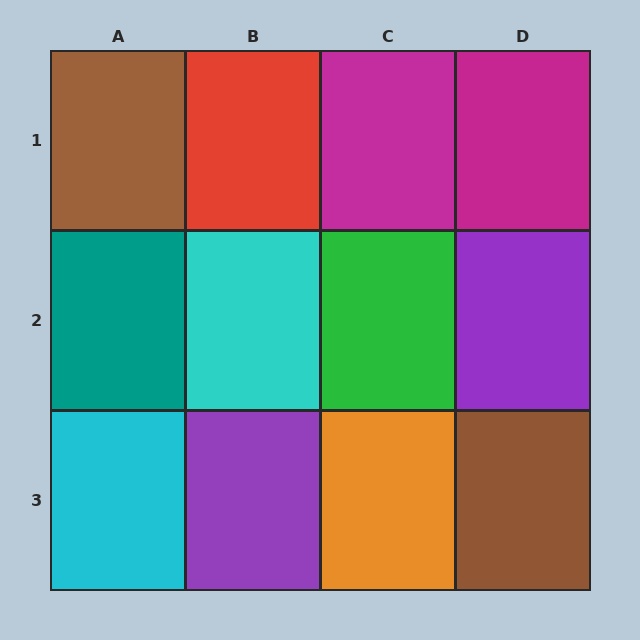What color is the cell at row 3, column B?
Purple.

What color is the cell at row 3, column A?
Cyan.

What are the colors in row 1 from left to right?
Brown, red, magenta, magenta.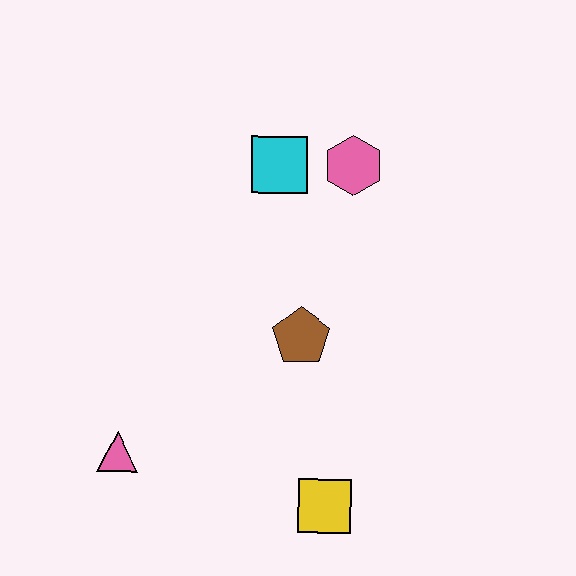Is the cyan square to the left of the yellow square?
Yes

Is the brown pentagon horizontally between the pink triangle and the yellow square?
Yes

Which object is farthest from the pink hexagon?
The pink triangle is farthest from the pink hexagon.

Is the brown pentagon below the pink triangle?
No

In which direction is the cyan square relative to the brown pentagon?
The cyan square is above the brown pentagon.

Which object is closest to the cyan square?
The pink hexagon is closest to the cyan square.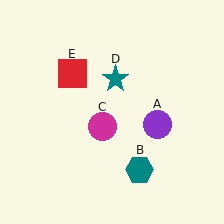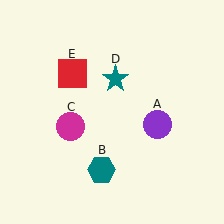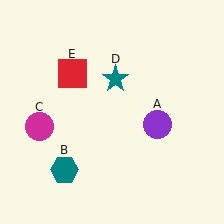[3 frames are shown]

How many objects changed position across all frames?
2 objects changed position: teal hexagon (object B), magenta circle (object C).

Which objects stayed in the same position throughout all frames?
Purple circle (object A) and teal star (object D) and red square (object E) remained stationary.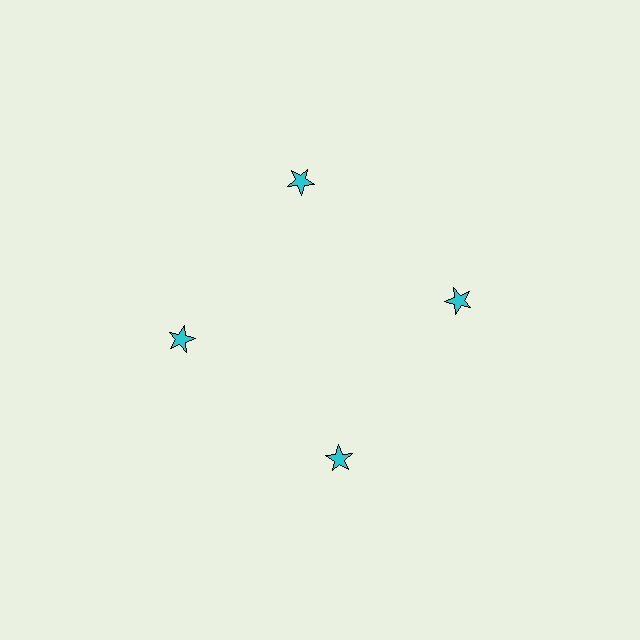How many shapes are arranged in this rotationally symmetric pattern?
There are 4 shapes, arranged in 4 groups of 1.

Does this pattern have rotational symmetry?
Yes, this pattern has 4-fold rotational symmetry. It looks the same after rotating 90 degrees around the center.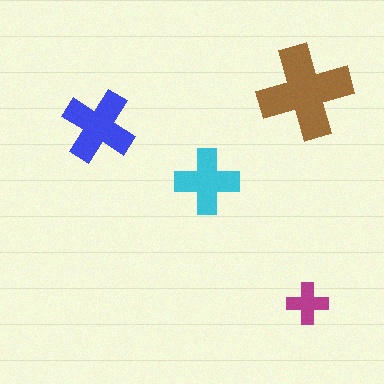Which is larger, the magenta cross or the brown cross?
The brown one.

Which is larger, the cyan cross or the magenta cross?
The cyan one.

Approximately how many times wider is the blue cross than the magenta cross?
About 2 times wider.